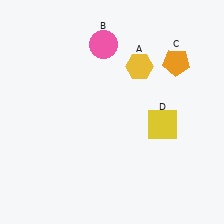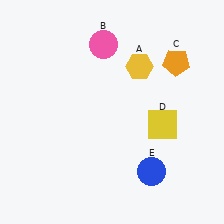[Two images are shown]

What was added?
A blue circle (E) was added in Image 2.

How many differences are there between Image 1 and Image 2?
There is 1 difference between the two images.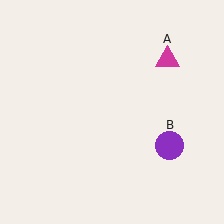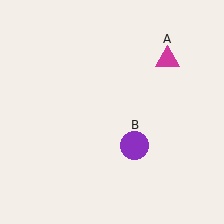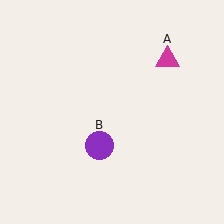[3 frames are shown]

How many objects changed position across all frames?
1 object changed position: purple circle (object B).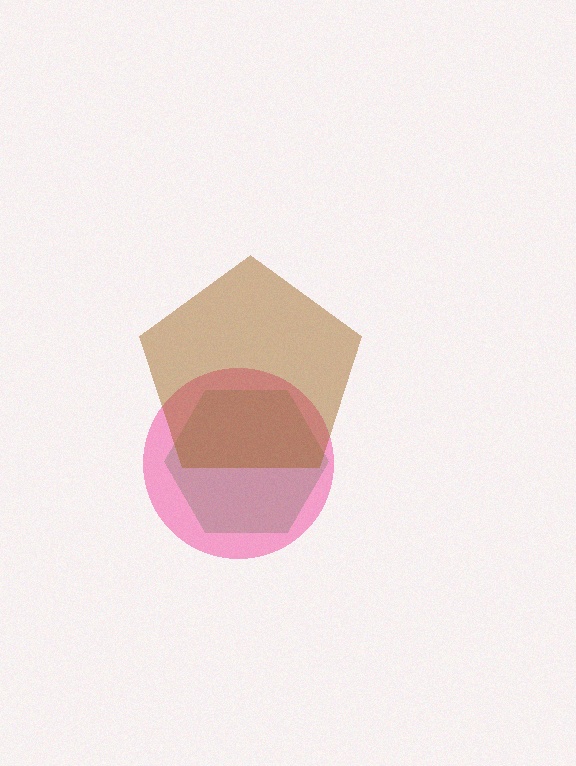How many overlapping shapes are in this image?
There are 3 overlapping shapes in the image.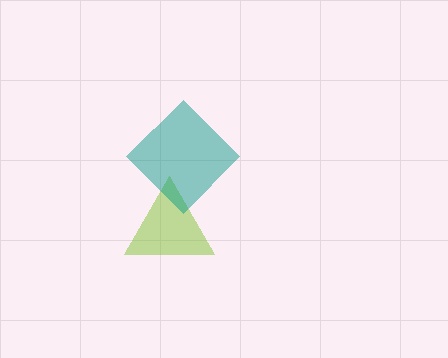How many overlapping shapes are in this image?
There are 2 overlapping shapes in the image.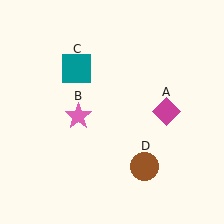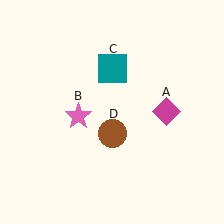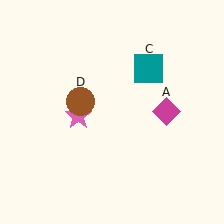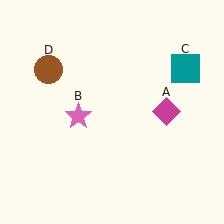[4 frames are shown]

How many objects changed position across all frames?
2 objects changed position: teal square (object C), brown circle (object D).